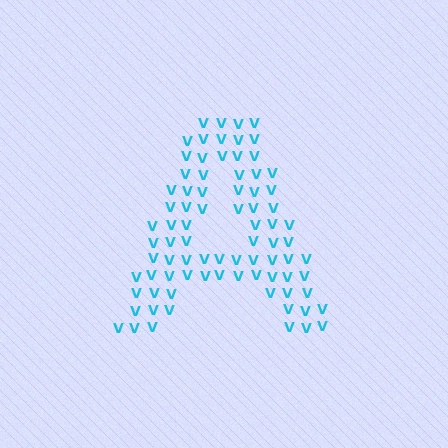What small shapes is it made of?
It is made of small letter V's.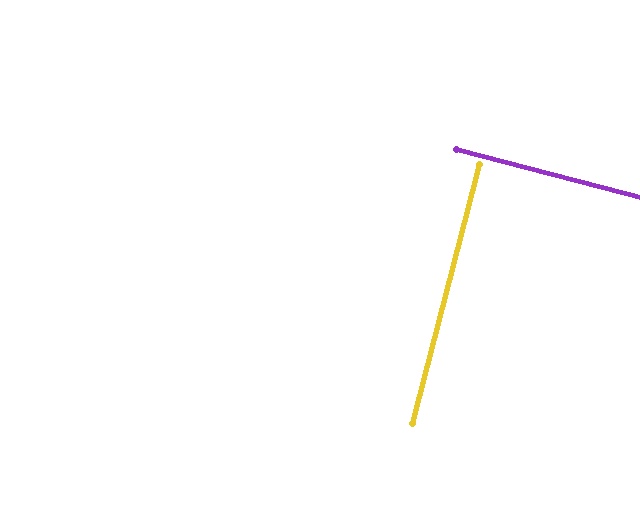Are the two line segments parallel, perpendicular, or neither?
Perpendicular — they meet at approximately 90°.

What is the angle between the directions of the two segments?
Approximately 90 degrees.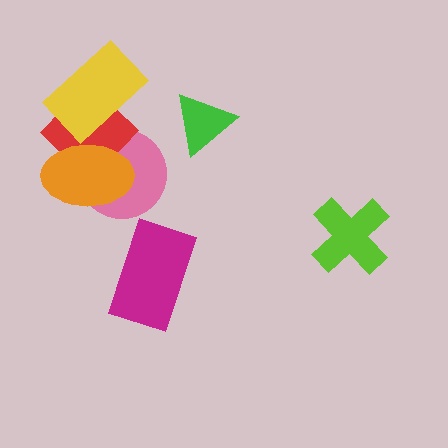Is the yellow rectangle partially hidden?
No, no other shape covers it.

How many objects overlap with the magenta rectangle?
0 objects overlap with the magenta rectangle.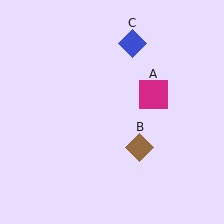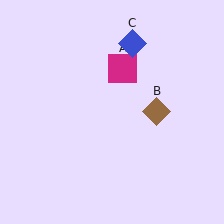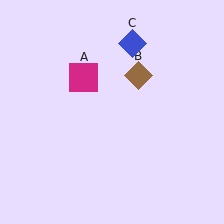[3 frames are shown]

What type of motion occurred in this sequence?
The magenta square (object A), brown diamond (object B) rotated counterclockwise around the center of the scene.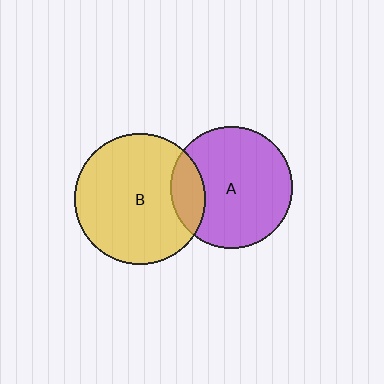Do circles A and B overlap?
Yes.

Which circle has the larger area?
Circle B (yellow).